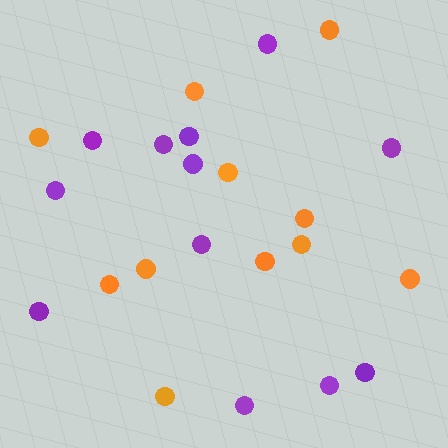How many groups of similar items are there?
There are 2 groups: one group of purple circles (12) and one group of orange circles (11).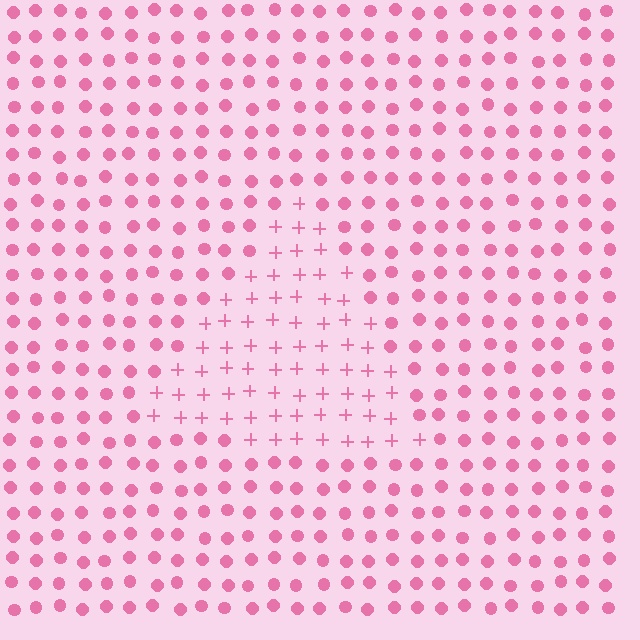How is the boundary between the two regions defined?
The boundary is defined by a change in element shape: plus signs inside vs. circles outside. All elements share the same color and spacing.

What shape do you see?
I see a triangle.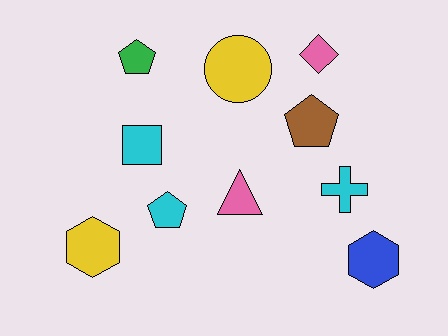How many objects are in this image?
There are 10 objects.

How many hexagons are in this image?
There are 2 hexagons.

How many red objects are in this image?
There are no red objects.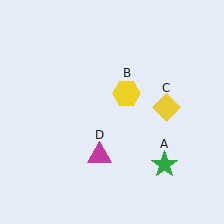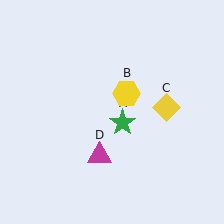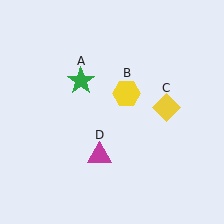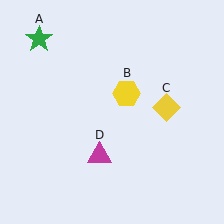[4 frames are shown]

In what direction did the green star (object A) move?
The green star (object A) moved up and to the left.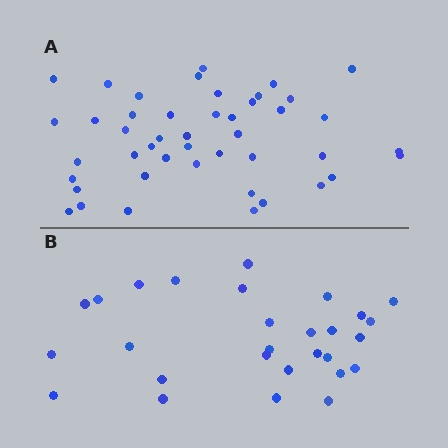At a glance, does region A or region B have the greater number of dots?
Region A (the top region) has more dots.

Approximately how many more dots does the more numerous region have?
Region A has approximately 15 more dots than region B.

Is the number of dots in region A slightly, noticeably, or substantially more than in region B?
Region A has substantially more. The ratio is roughly 1.6 to 1.